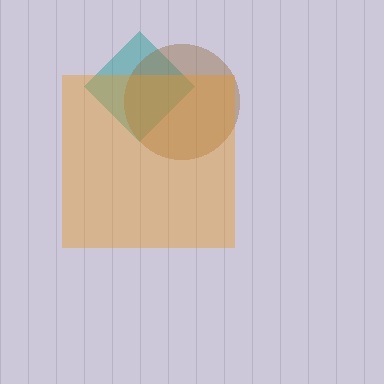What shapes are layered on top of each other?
The layered shapes are: a teal diamond, a brown circle, an orange square.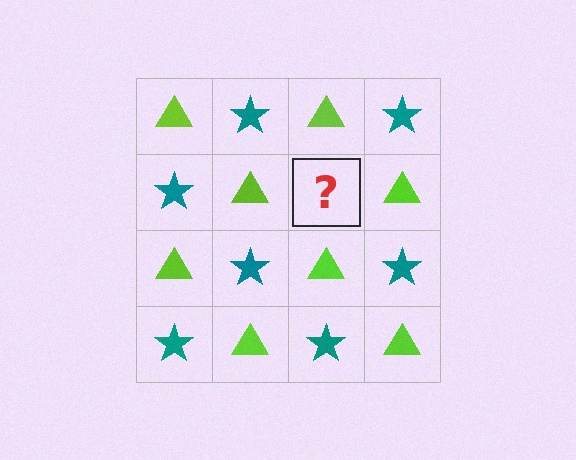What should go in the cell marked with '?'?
The missing cell should contain a teal star.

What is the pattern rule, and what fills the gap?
The rule is that it alternates lime triangle and teal star in a checkerboard pattern. The gap should be filled with a teal star.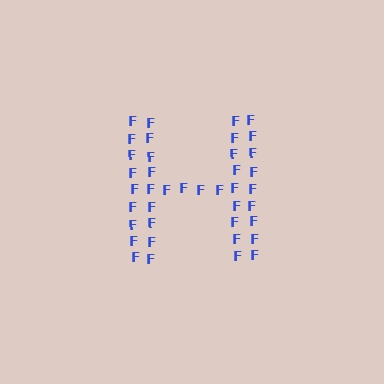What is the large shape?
The large shape is the letter H.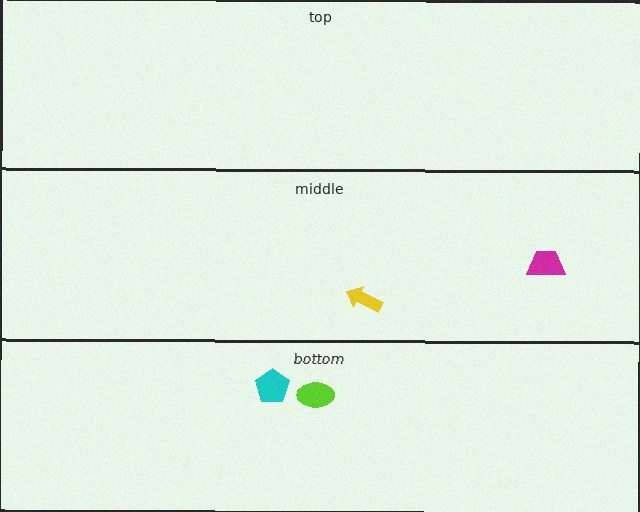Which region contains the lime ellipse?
The bottom region.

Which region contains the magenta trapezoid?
The middle region.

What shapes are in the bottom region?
The cyan pentagon, the lime ellipse.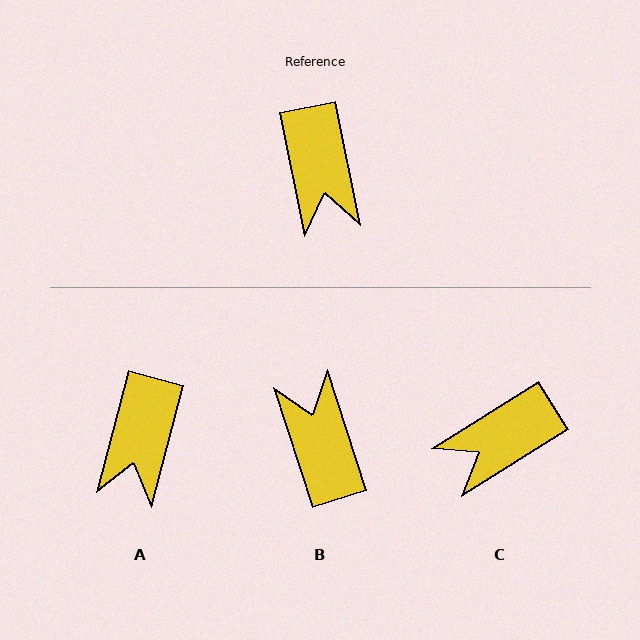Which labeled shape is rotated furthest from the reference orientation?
B, about 173 degrees away.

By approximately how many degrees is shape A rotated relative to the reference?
Approximately 26 degrees clockwise.